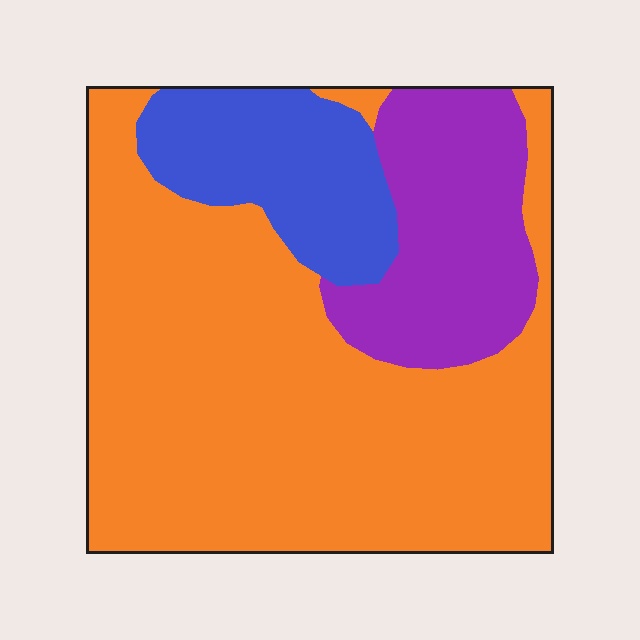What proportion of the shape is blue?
Blue covers around 15% of the shape.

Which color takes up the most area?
Orange, at roughly 65%.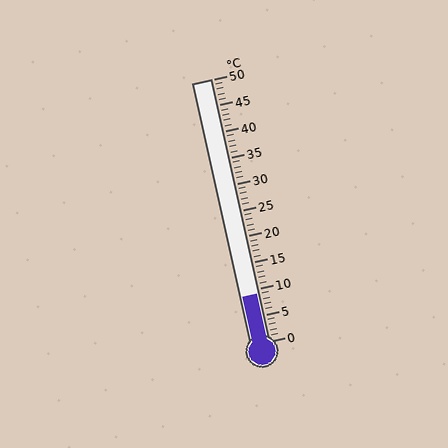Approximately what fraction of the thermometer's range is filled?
The thermometer is filled to approximately 20% of its range.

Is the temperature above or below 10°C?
The temperature is below 10°C.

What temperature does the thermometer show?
The thermometer shows approximately 9°C.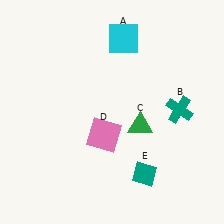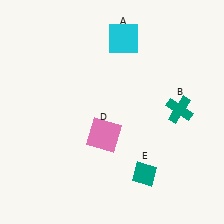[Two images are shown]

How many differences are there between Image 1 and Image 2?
There is 1 difference between the two images.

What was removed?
The green triangle (C) was removed in Image 2.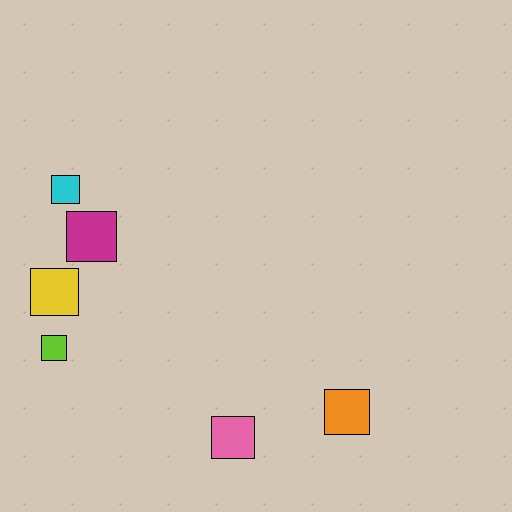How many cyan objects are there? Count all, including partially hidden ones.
There is 1 cyan object.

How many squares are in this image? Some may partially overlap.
There are 6 squares.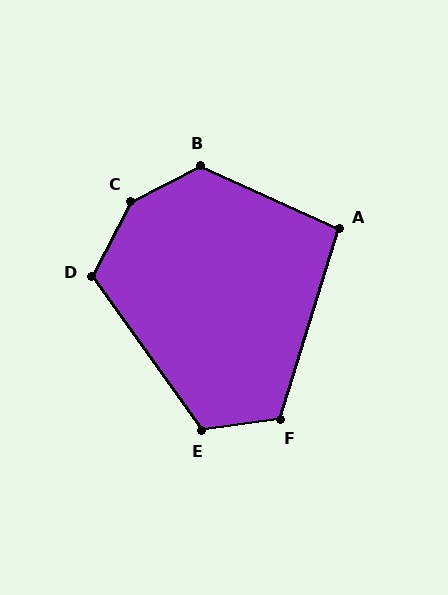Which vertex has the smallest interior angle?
A, at approximately 97 degrees.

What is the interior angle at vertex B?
Approximately 128 degrees (obtuse).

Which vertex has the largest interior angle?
C, at approximately 145 degrees.